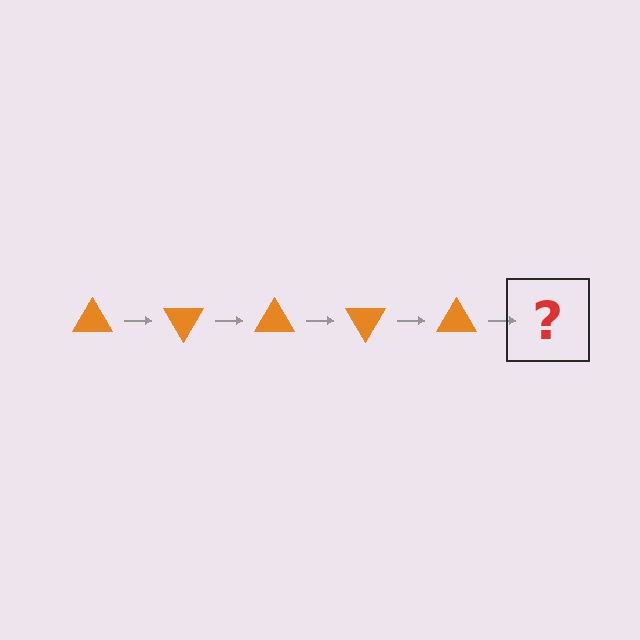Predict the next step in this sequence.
The next step is an orange triangle rotated 300 degrees.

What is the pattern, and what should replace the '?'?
The pattern is that the triangle rotates 60 degrees each step. The '?' should be an orange triangle rotated 300 degrees.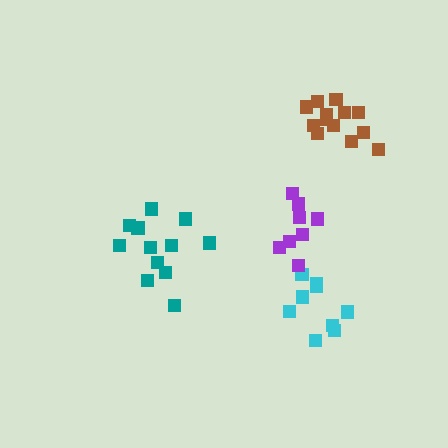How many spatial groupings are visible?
There are 4 spatial groupings.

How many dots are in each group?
Group 1: 13 dots, Group 2: 12 dots, Group 3: 9 dots, Group 4: 8 dots (42 total).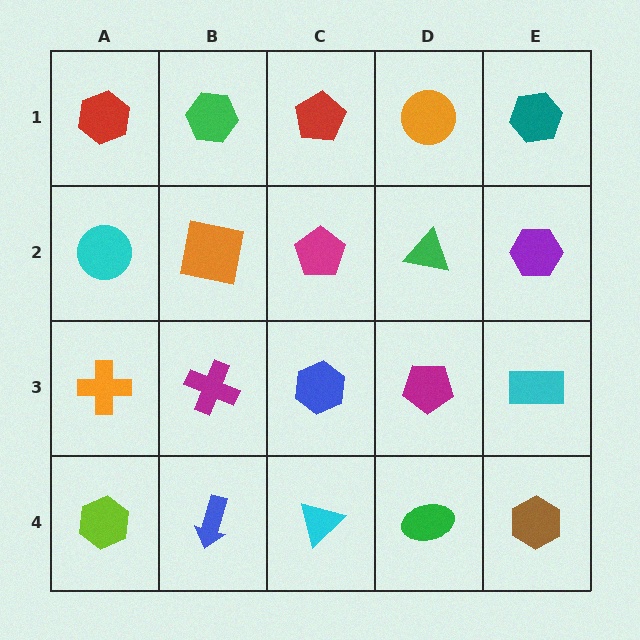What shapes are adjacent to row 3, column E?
A purple hexagon (row 2, column E), a brown hexagon (row 4, column E), a magenta pentagon (row 3, column D).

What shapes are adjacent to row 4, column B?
A magenta cross (row 3, column B), a lime hexagon (row 4, column A), a cyan triangle (row 4, column C).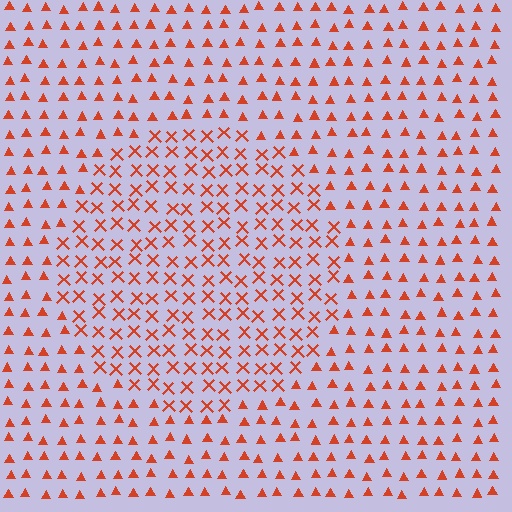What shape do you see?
I see a circle.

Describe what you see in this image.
The image is filled with small red elements arranged in a uniform grid. A circle-shaped region contains X marks, while the surrounding area contains triangles. The boundary is defined purely by the change in element shape.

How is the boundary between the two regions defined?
The boundary is defined by a change in element shape: X marks inside vs. triangles outside. All elements share the same color and spacing.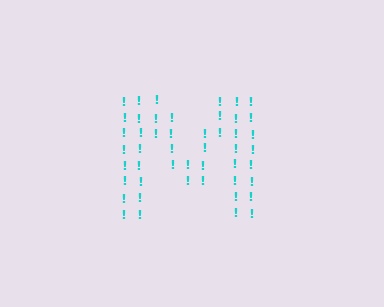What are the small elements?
The small elements are exclamation marks.